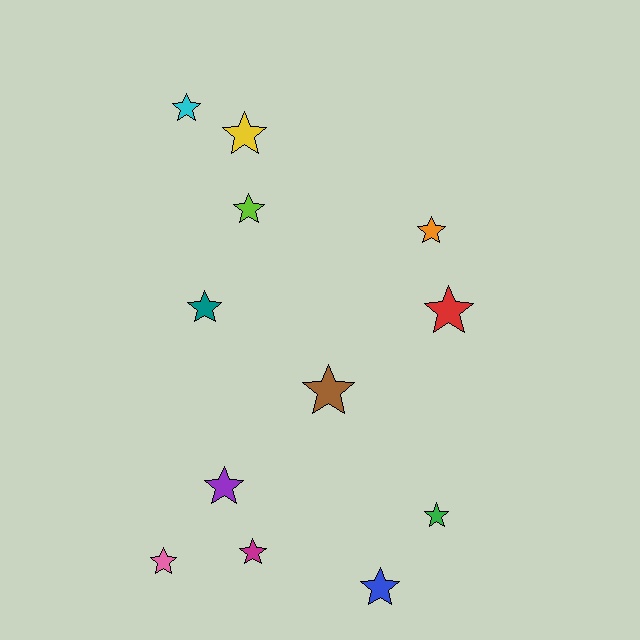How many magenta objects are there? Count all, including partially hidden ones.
There is 1 magenta object.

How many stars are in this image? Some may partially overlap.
There are 12 stars.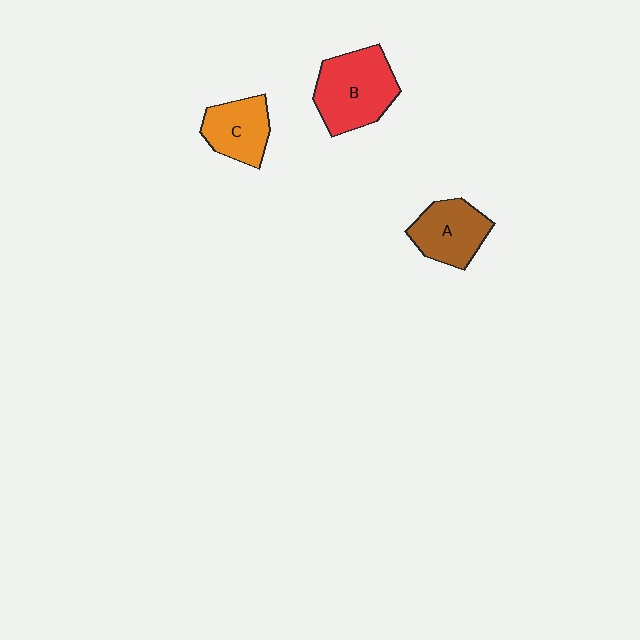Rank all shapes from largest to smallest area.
From largest to smallest: B (red), A (brown), C (orange).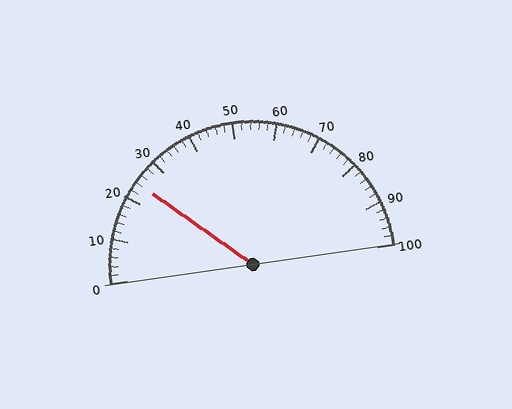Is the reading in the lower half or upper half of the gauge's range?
The reading is in the lower half of the range (0 to 100).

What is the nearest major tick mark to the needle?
The nearest major tick mark is 20.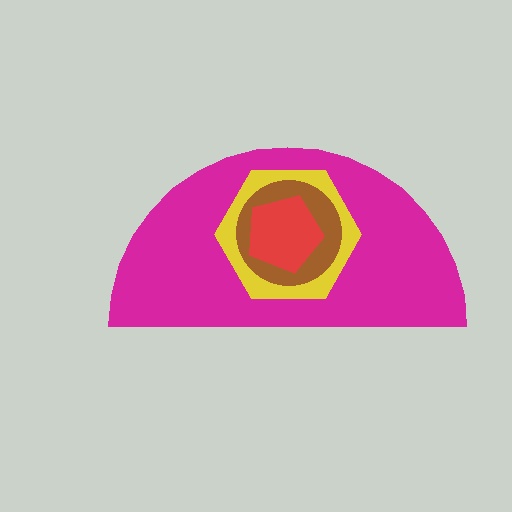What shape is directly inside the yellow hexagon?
The brown circle.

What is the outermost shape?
The magenta semicircle.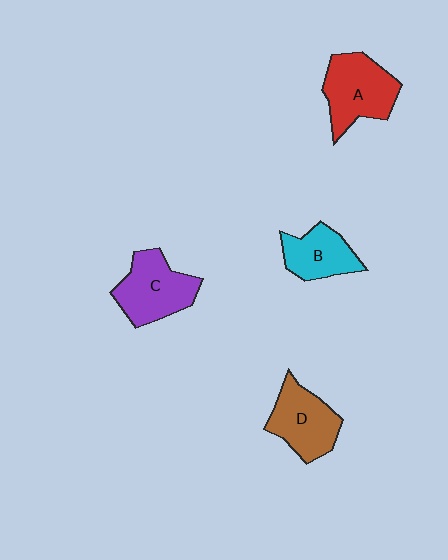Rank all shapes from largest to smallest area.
From largest to smallest: A (red), C (purple), D (brown), B (cyan).